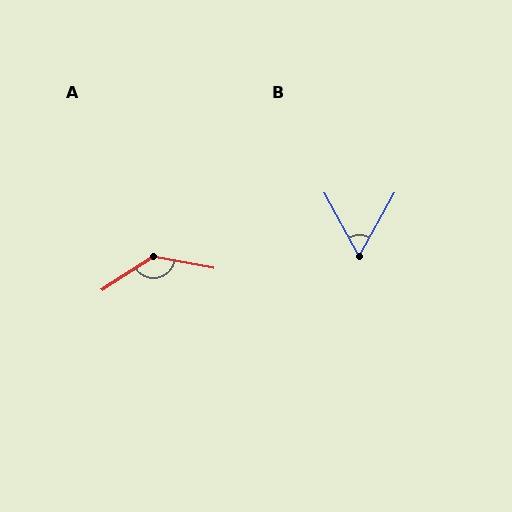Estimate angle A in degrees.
Approximately 136 degrees.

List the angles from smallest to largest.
B (58°), A (136°).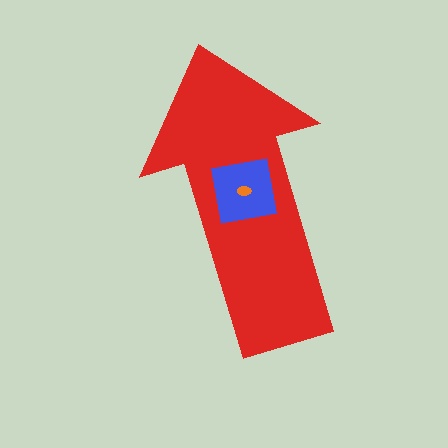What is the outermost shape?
The red arrow.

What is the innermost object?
The orange ellipse.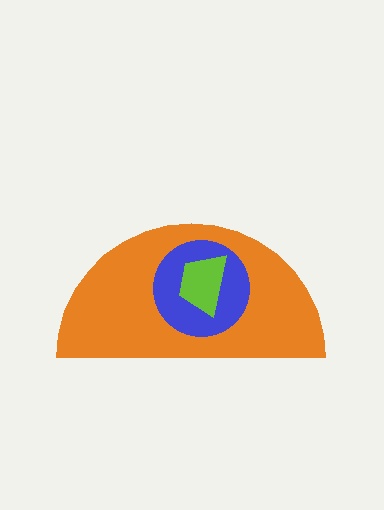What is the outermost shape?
The orange semicircle.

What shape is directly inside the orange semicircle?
The blue circle.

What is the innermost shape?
The lime trapezoid.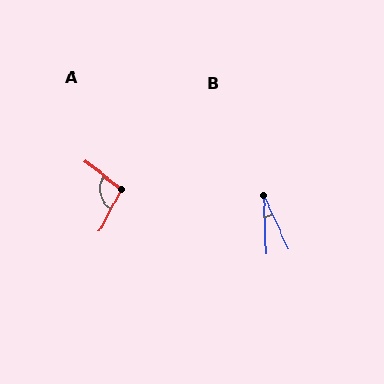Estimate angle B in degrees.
Approximately 22 degrees.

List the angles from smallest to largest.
B (22°), A (100°).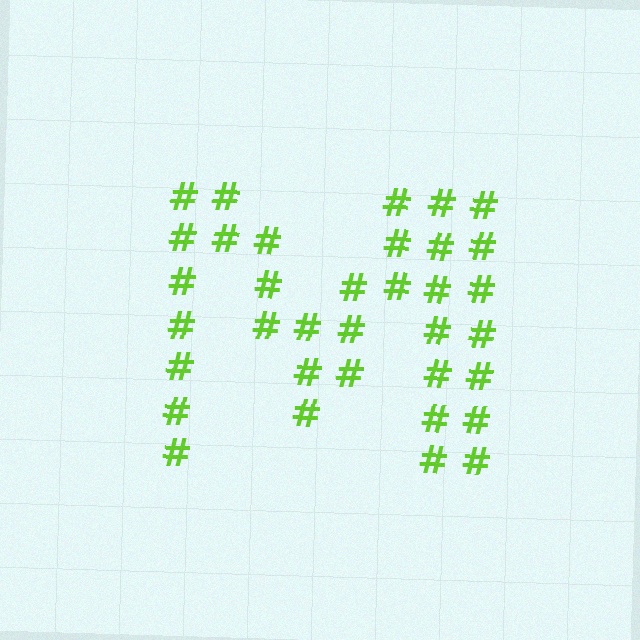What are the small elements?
The small elements are hash symbols.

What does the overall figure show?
The overall figure shows the letter M.